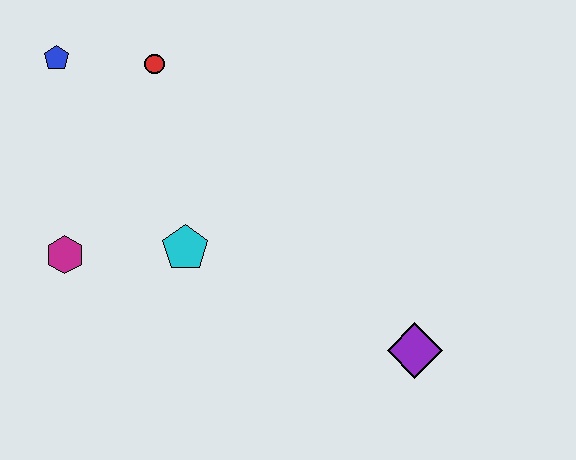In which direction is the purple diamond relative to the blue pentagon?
The purple diamond is to the right of the blue pentagon.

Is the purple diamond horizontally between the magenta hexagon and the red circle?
No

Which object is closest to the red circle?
The blue pentagon is closest to the red circle.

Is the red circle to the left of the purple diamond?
Yes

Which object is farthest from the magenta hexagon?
The purple diamond is farthest from the magenta hexagon.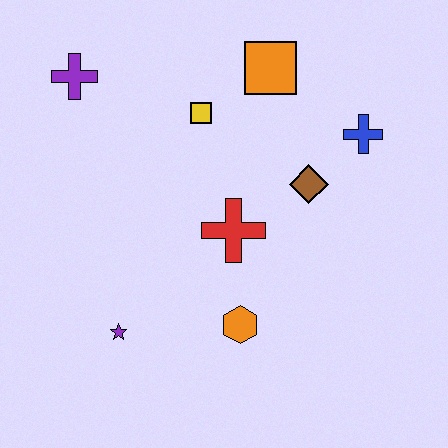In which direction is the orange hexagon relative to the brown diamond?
The orange hexagon is below the brown diamond.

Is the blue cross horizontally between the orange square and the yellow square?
No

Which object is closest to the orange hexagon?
The red cross is closest to the orange hexagon.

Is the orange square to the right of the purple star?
Yes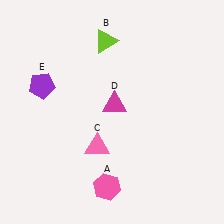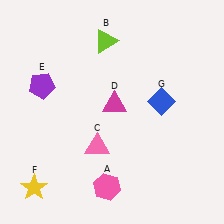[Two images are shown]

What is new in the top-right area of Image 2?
A blue diamond (G) was added in the top-right area of Image 2.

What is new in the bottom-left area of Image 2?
A yellow star (F) was added in the bottom-left area of Image 2.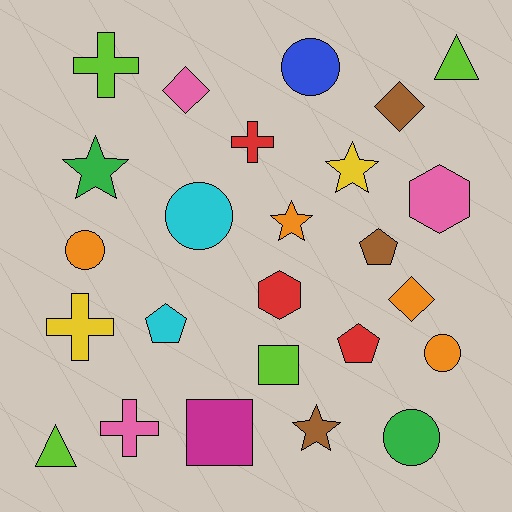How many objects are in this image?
There are 25 objects.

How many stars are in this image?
There are 4 stars.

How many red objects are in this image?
There are 3 red objects.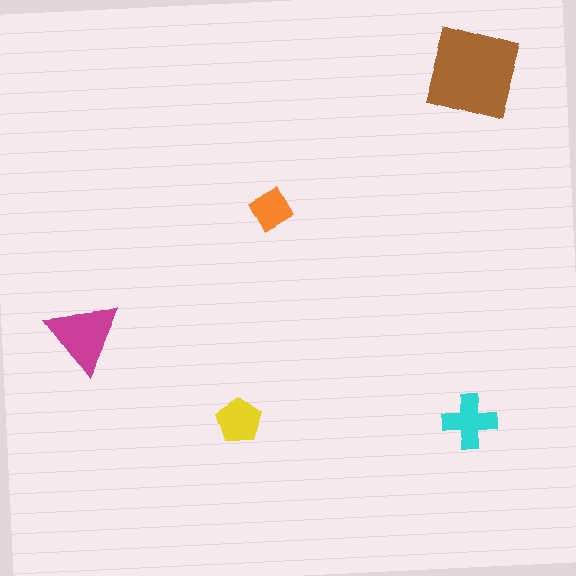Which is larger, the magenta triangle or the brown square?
The brown square.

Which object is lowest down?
The cyan cross is bottommost.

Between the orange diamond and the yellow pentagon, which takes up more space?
The yellow pentagon.